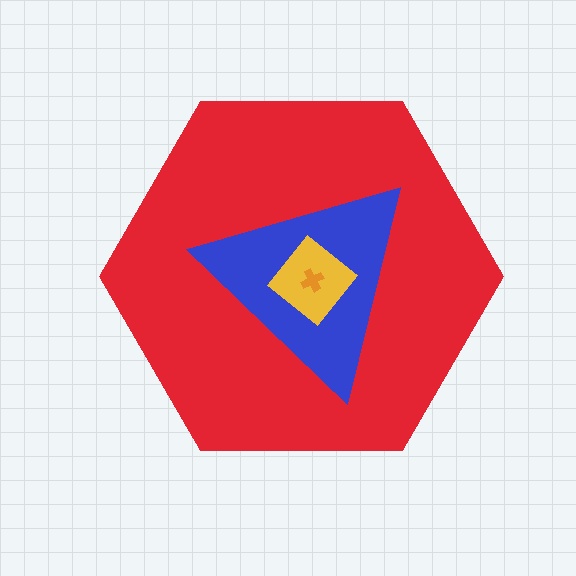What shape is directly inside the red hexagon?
The blue triangle.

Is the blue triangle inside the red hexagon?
Yes.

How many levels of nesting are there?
4.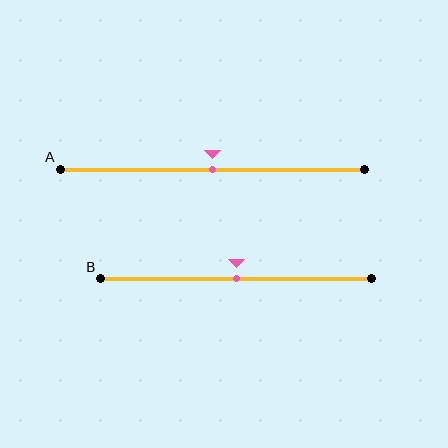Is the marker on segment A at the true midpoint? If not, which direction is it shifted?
Yes, the marker on segment A is at the true midpoint.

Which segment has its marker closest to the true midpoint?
Segment A has its marker closest to the true midpoint.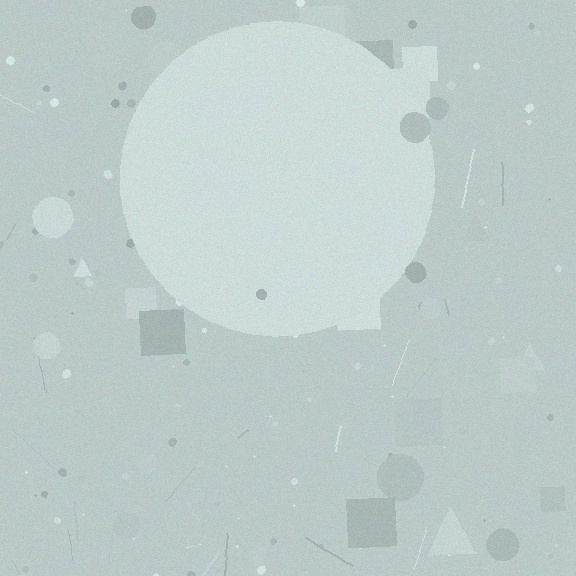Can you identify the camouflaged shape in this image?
The camouflaged shape is a circle.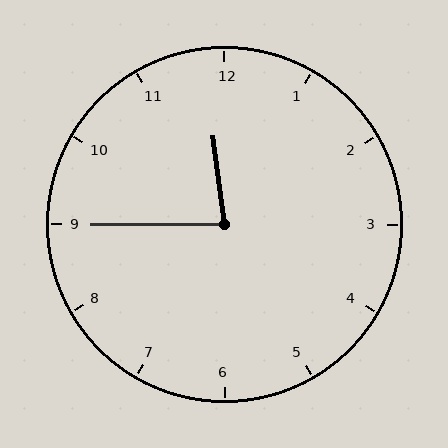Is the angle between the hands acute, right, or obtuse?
It is acute.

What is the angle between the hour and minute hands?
Approximately 82 degrees.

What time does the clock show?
11:45.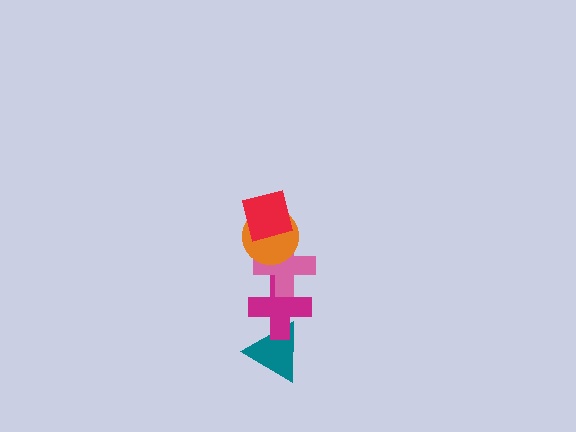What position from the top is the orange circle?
The orange circle is 2nd from the top.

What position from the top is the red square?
The red square is 1st from the top.